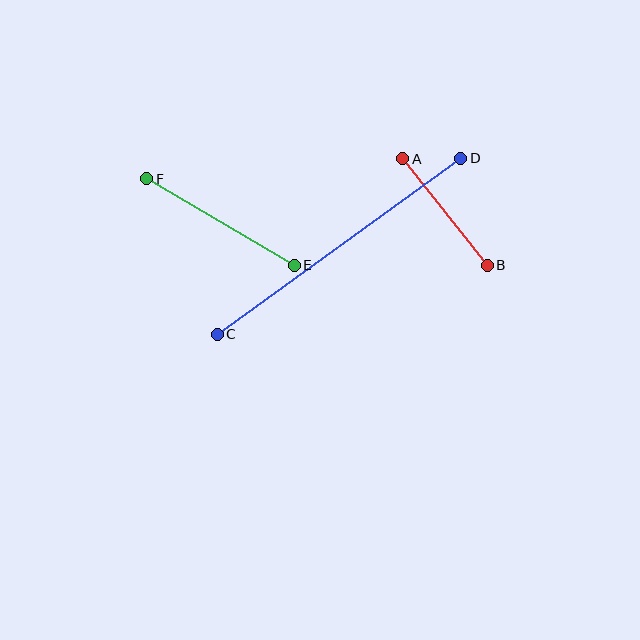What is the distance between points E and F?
The distance is approximately 171 pixels.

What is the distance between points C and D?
The distance is approximately 300 pixels.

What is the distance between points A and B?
The distance is approximately 136 pixels.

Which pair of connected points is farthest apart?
Points C and D are farthest apart.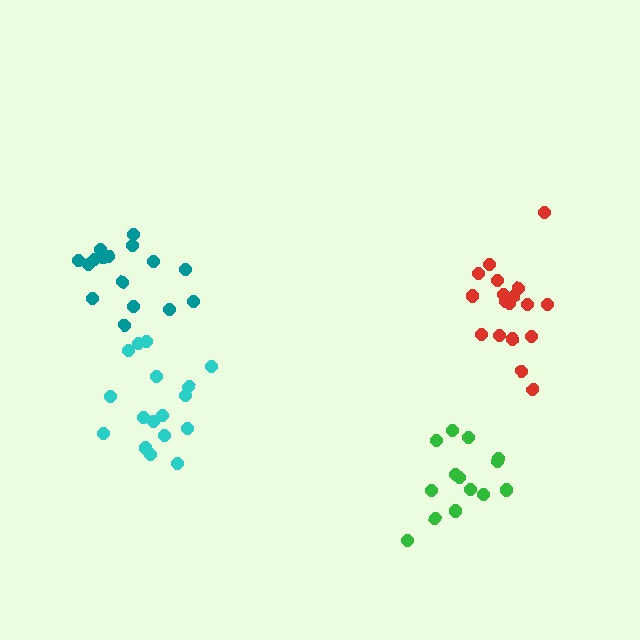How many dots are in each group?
Group 1: 16 dots, Group 2: 17 dots, Group 3: 14 dots, Group 4: 18 dots (65 total).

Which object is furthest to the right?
The red cluster is rightmost.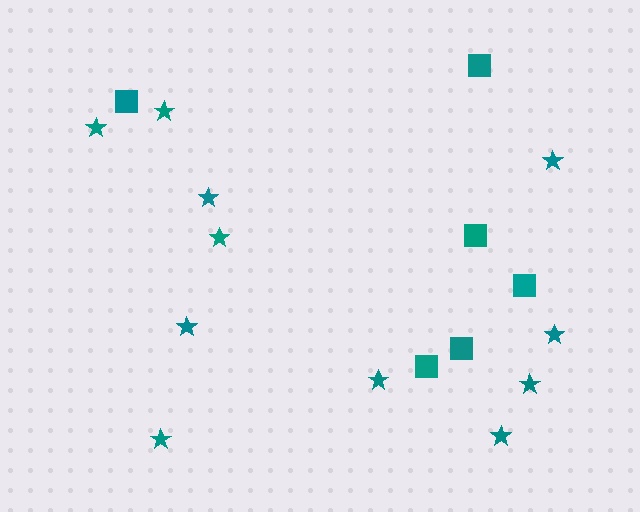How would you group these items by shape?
There are 2 groups: one group of squares (6) and one group of stars (11).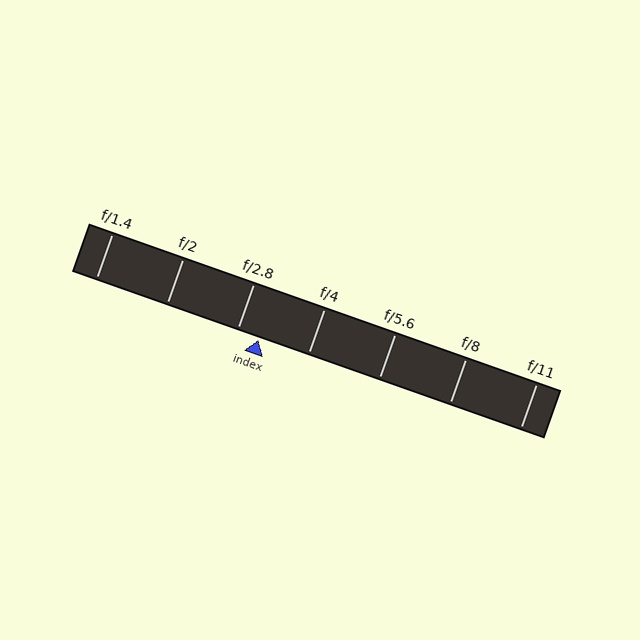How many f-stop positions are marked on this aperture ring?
There are 7 f-stop positions marked.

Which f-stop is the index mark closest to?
The index mark is closest to f/2.8.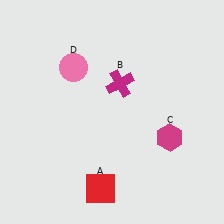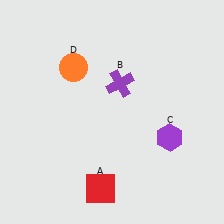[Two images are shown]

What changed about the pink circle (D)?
In Image 1, D is pink. In Image 2, it changed to orange.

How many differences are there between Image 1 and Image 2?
There are 3 differences between the two images.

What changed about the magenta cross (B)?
In Image 1, B is magenta. In Image 2, it changed to purple.